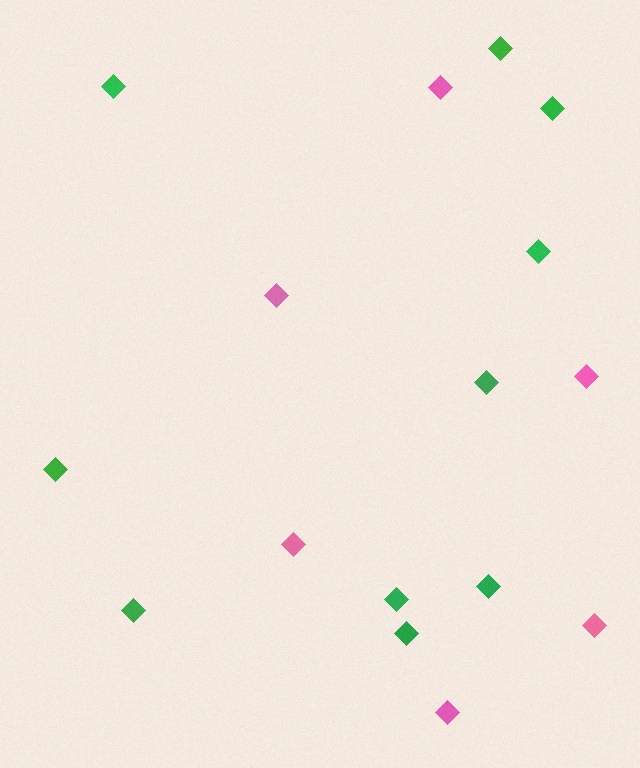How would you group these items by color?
There are 2 groups: one group of pink diamonds (6) and one group of green diamonds (10).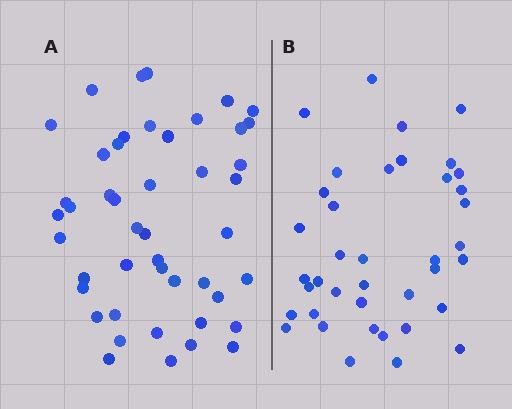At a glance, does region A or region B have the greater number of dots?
Region A (the left region) has more dots.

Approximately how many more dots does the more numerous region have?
Region A has roughly 8 or so more dots than region B.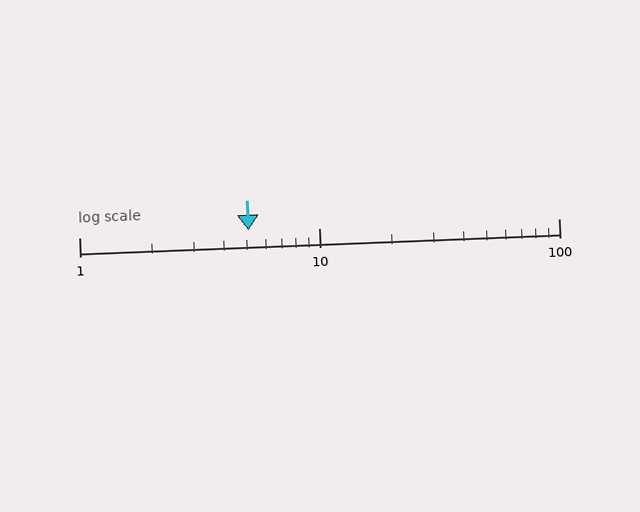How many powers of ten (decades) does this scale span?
The scale spans 2 decades, from 1 to 100.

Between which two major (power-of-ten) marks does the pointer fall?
The pointer is between 1 and 10.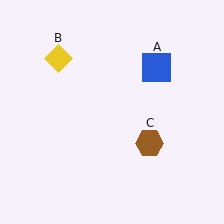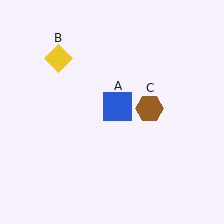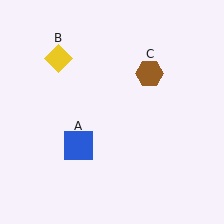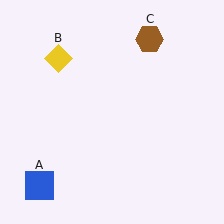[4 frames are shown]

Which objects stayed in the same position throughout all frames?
Yellow diamond (object B) remained stationary.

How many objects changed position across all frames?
2 objects changed position: blue square (object A), brown hexagon (object C).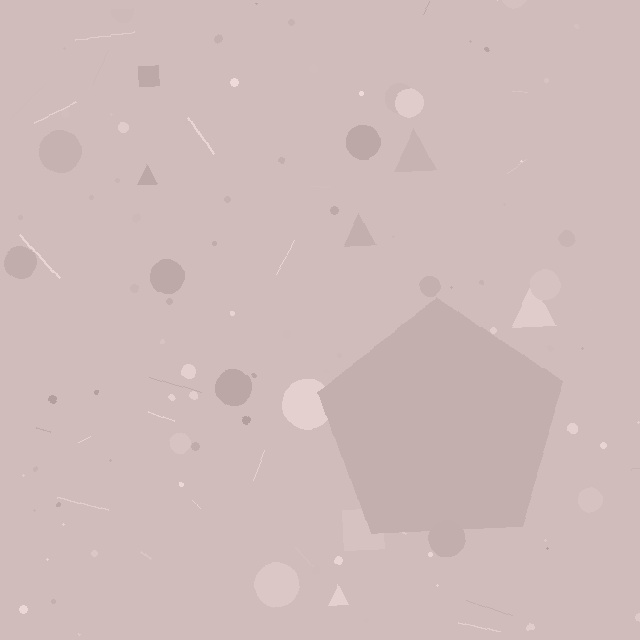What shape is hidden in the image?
A pentagon is hidden in the image.